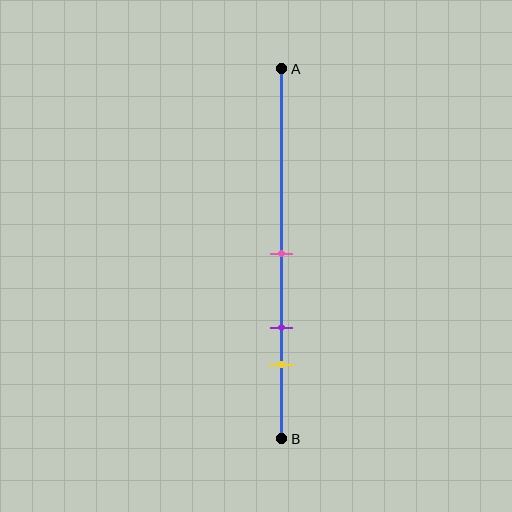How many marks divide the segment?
There are 3 marks dividing the segment.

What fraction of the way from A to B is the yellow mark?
The yellow mark is approximately 80% (0.8) of the way from A to B.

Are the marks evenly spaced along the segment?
Yes, the marks are approximately evenly spaced.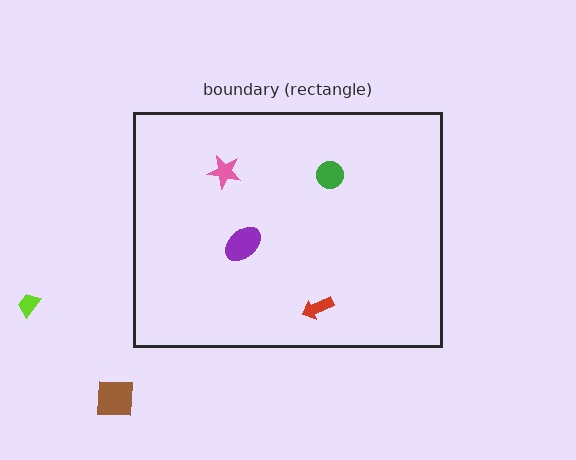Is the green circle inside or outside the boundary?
Inside.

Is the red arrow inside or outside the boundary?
Inside.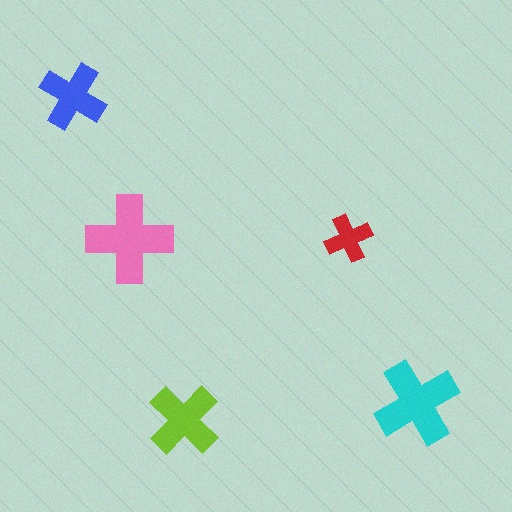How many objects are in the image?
There are 5 objects in the image.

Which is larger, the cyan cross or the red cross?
The cyan one.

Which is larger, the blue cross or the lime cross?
The lime one.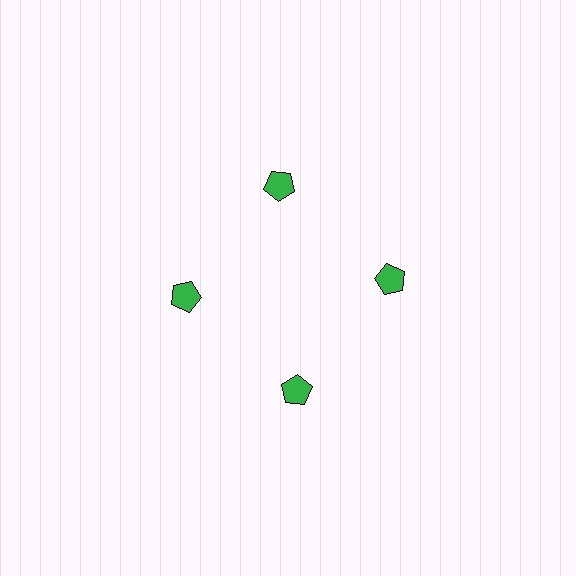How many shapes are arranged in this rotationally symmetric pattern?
There are 4 shapes, arranged in 4 groups of 1.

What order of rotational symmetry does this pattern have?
This pattern has 4-fold rotational symmetry.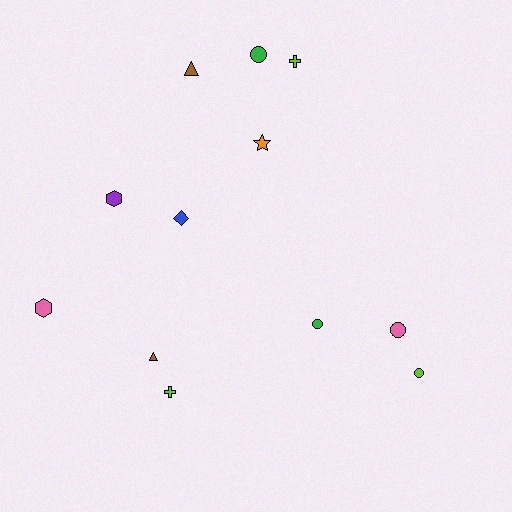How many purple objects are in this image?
There is 1 purple object.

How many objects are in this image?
There are 12 objects.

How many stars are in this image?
There is 1 star.